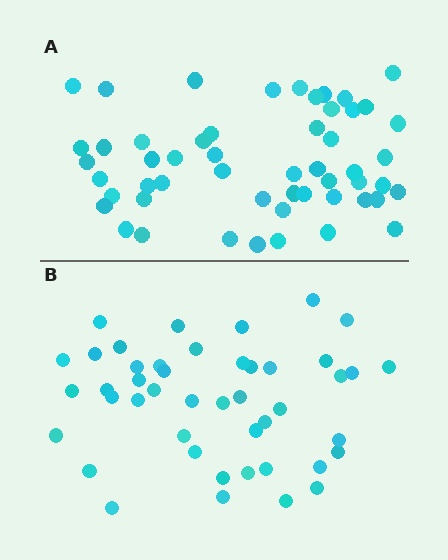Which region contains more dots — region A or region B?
Region A (the top region) has more dots.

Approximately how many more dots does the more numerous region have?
Region A has roughly 8 or so more dots than region B.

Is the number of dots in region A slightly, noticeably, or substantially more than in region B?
Region A has only slightly more — the two regions are fairly close. The ratio is roughly 1.2 to 1.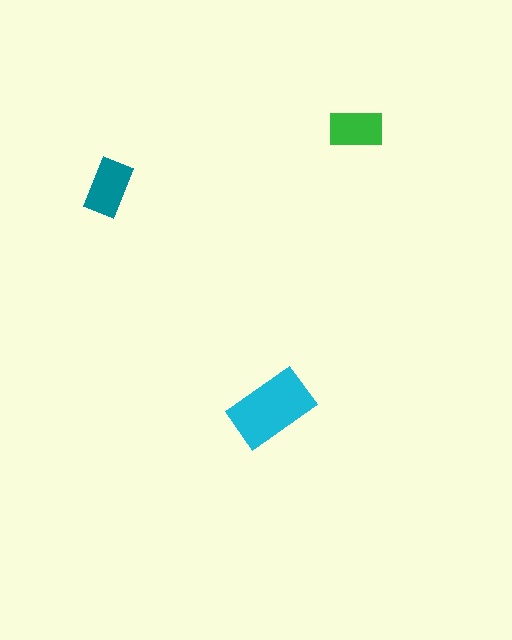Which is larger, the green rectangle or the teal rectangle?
The teal one.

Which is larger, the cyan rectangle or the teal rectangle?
The cyan one.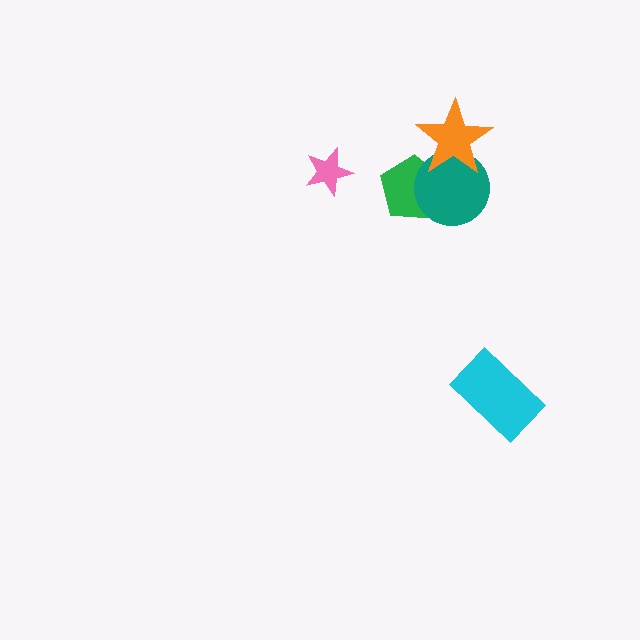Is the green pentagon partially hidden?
Yes, it is partially covered by another shape.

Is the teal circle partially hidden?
Yes, it is partially covered by another shape.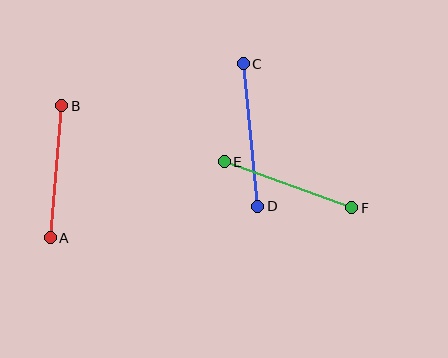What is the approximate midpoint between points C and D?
The midpoint is at approximately (251, 135) pixels.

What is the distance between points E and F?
The distance is approximately 136 pixels.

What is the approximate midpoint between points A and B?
The midpoint is at approximately (56, 172) pixels.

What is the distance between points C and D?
The distance is approximately 143 pixels.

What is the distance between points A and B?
The distance is approximately 133 pixels.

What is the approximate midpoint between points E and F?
The midpoint is at approximately (288, 185) pixels.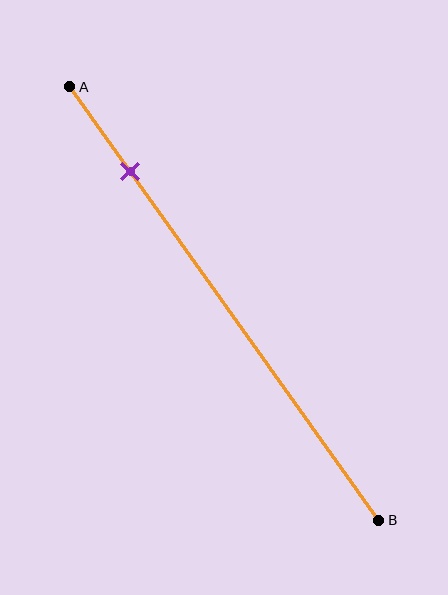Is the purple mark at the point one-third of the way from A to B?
No, the mark is at about 20% from A, not at the 33% one-third point.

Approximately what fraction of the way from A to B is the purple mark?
The purple mark is approximately 20% of the way from A to B.